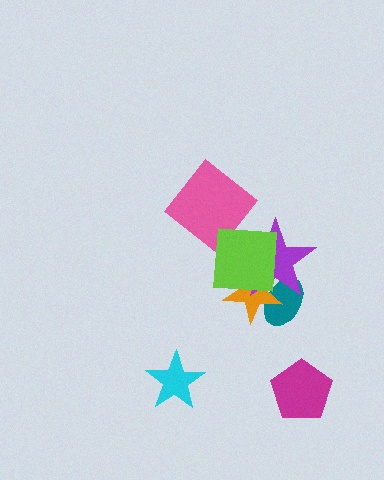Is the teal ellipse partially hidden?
Yes, it is partially covered by another shape.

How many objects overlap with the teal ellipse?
2 objects overlap with the teal ellipse.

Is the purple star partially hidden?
Yes, it is partially covered by another shape.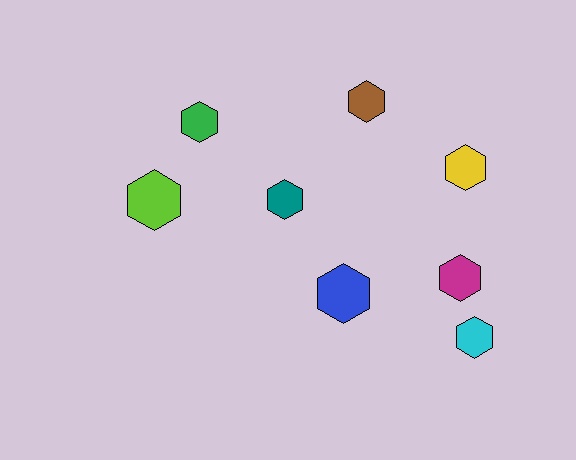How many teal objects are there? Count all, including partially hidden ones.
There is 1 teal object.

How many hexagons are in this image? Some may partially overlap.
There are 8 hexagons.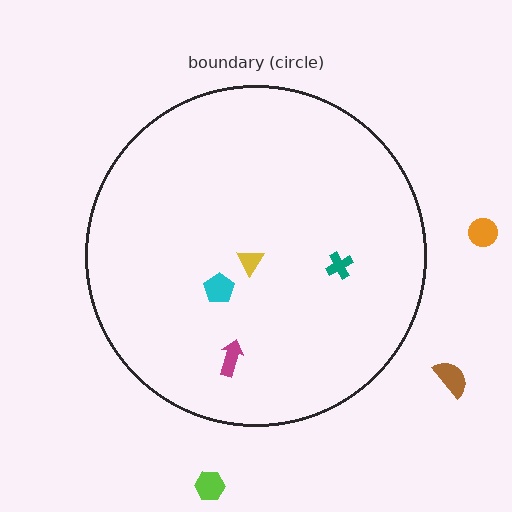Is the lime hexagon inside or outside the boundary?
Outside.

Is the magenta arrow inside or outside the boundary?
Inside.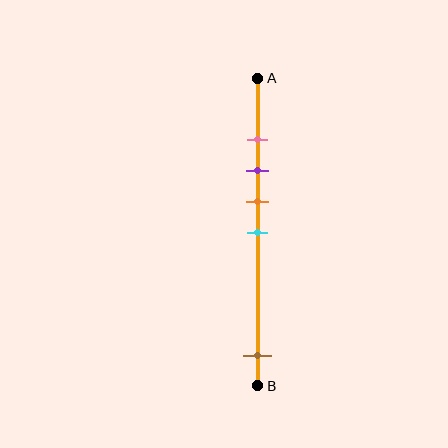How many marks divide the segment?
There are 5 marks dividing the segment.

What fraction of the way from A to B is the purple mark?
The purple mark is approximately 30% (0.3) of the way from A to B.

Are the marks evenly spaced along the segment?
No, the marks are not evenly spaced.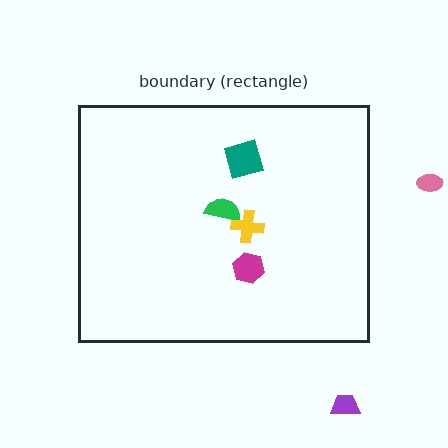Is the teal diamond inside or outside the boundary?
Inside.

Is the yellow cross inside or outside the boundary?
Inside.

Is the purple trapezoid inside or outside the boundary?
Outside.